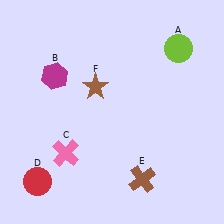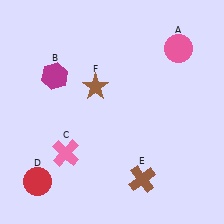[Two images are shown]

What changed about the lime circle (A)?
In Image 1, A is lime. In Image 2, it changed to pink.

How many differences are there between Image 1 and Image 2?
There is 1 difference between the two images.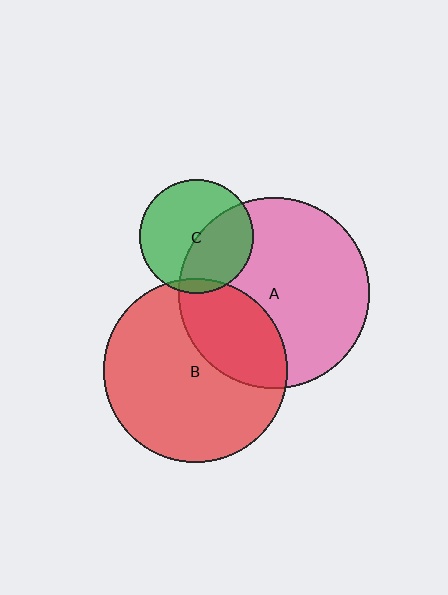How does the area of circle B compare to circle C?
Approximately 2.6 times.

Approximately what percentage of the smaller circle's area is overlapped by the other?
Approximately 45%.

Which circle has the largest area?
Circle A (pink).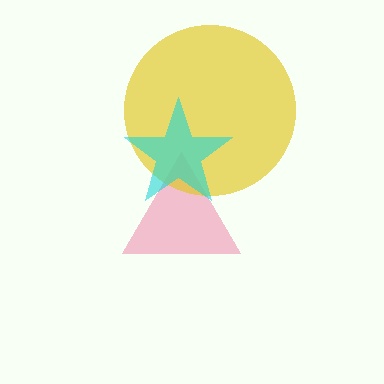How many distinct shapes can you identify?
There are 3 distinct shapes: a pink triangle, a yellow circle, a cyan star.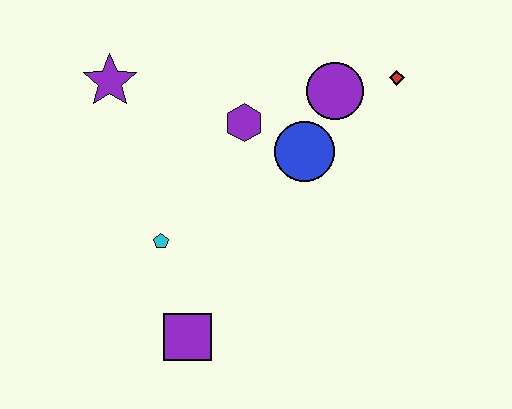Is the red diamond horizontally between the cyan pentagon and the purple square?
No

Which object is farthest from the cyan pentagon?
The red diamond is farthest from the cyan pentagon.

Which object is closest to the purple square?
The cyan pentagon is closest to the purple square.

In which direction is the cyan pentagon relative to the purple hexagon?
The cyan pentagon is below the purple hexagon.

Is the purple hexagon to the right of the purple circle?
No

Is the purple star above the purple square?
Yes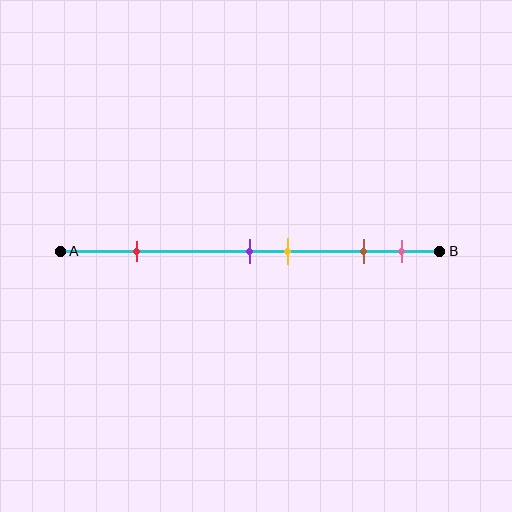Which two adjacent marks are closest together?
The purple and yellow marks are the closest adjacent pair.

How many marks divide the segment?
There are 5 marks dividing the segment.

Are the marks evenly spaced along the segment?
No, the marks are not evenly spaced.